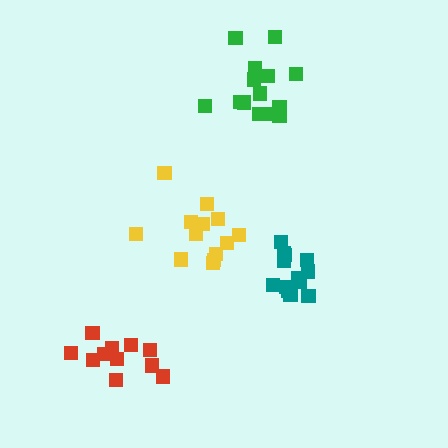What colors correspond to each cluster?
The clusters are colored: green, yellow, red, teal.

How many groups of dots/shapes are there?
There are 4 groups.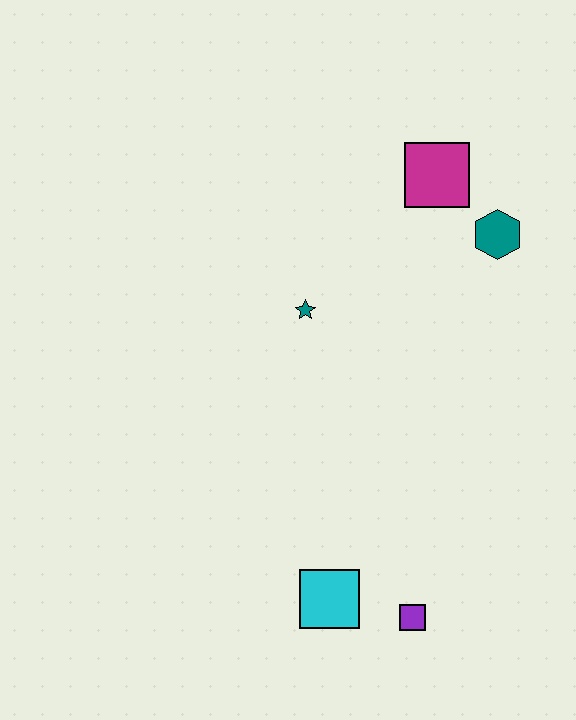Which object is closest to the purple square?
The cyan square is closest to the purple square.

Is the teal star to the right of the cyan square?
No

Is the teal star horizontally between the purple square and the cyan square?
No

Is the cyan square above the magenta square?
No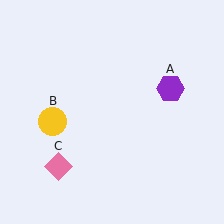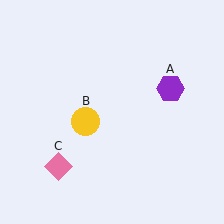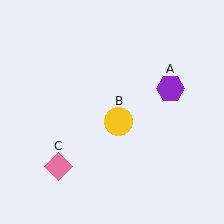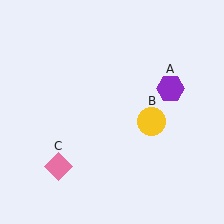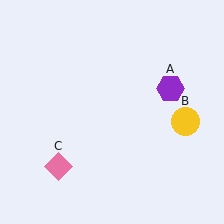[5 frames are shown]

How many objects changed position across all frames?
1 object changed position: yellow circle (object B).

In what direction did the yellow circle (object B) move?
The yellow circle (object B) moved right.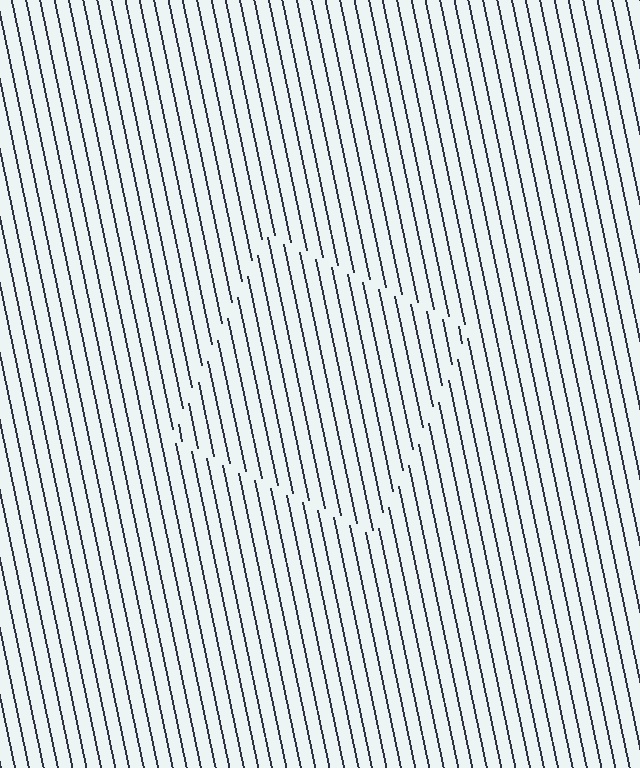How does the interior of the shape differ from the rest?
The interior of the shape contains the same grating, shifted by half a period — the contour is defined by the phase discontinuity where line-ends from the inner and outer gratings abut.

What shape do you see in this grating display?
An illusory square. The interior of the shape contains the same grating, shifted by half a period — the contour is defined by the phase discontinuity where line-ends from the inner and outer gratings abut.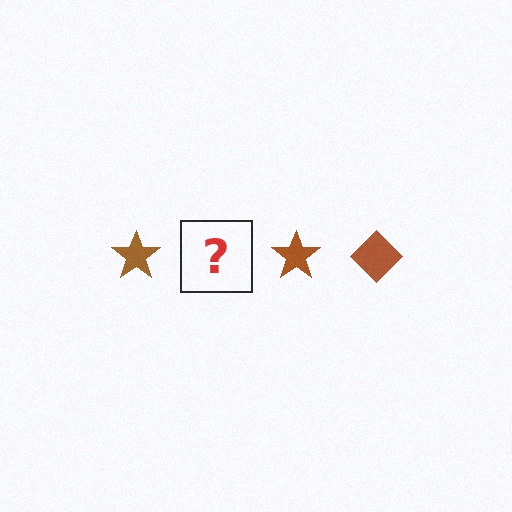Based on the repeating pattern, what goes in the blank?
The blank should be a brown diamond.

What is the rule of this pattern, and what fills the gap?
The rule is that the pattern cycles through star, diamond shapes in brown. The gap should be filled with a brown diamond.